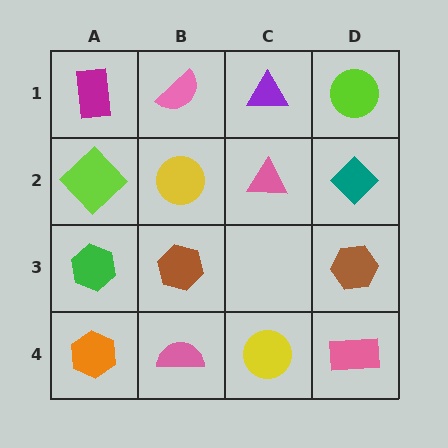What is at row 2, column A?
A lime diamond.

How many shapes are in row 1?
4 shapes.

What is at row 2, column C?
A pink triangle.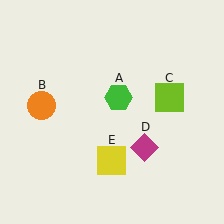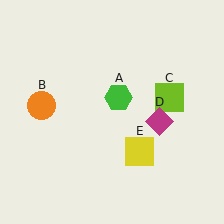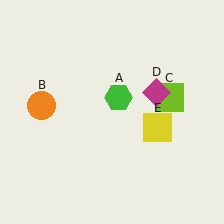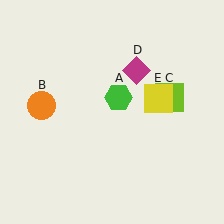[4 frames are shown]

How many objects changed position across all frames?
2 objects changed position: magenta diamond (object D), yellow square (object E).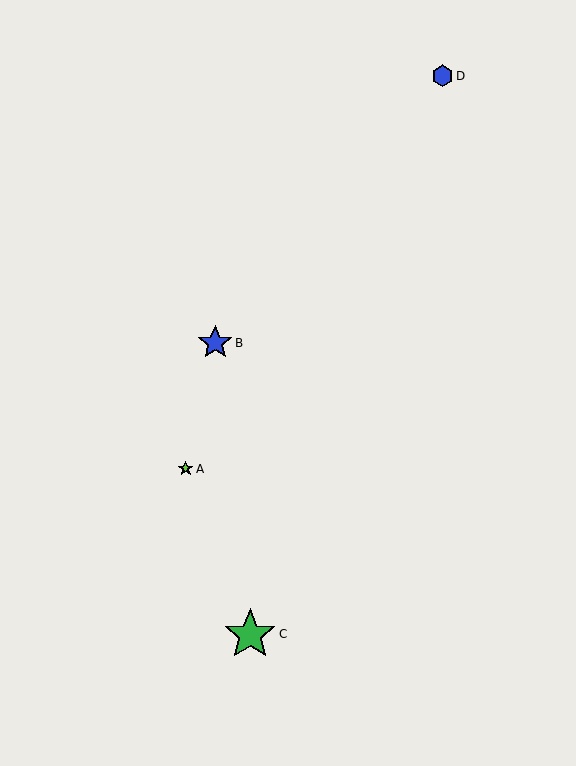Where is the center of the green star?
The center of the green star is at (250, 635).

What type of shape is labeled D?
Shape D is a blue hexagon.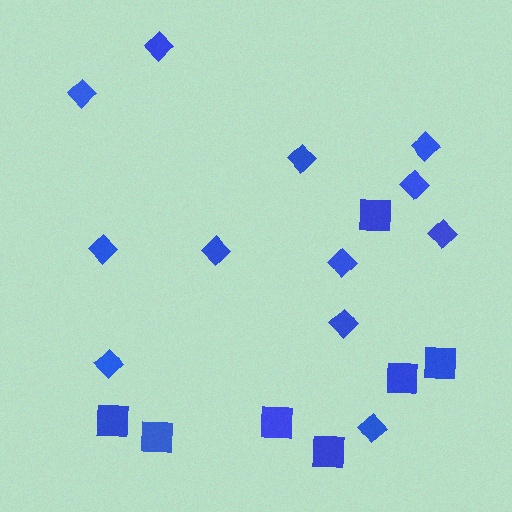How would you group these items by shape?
There are 2 groups: one group of diamonds (12) and one group of squares (7).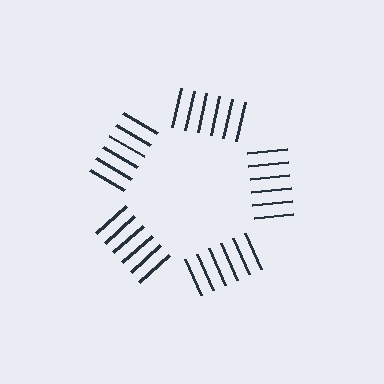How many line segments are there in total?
30 — 6 along each of the 5 edges.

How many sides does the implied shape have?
5 sides — the line-ends trace a pentagon.